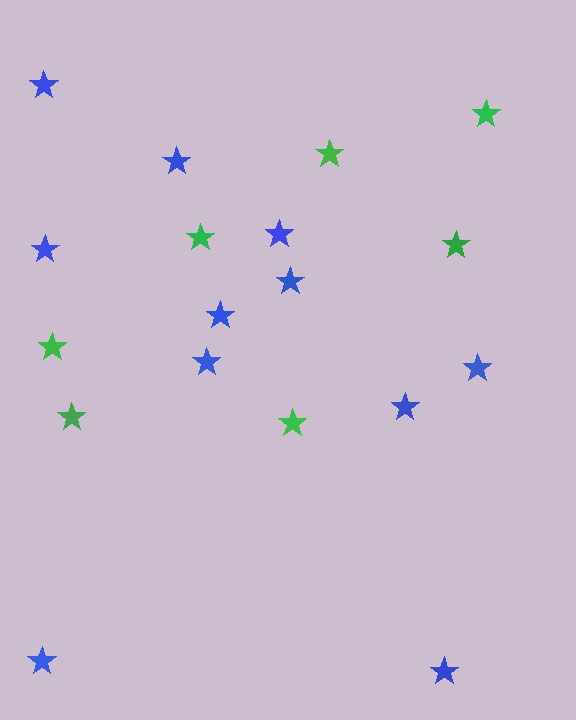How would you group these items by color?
There are 2 groups: one group of green stars (7) and one group of blue stars (11).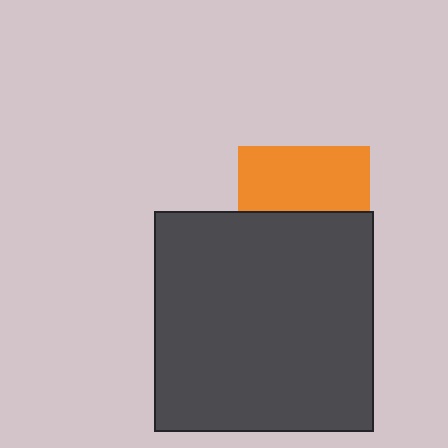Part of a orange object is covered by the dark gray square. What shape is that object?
It is a square.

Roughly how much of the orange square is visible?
About half of it is visible (roughly 50%).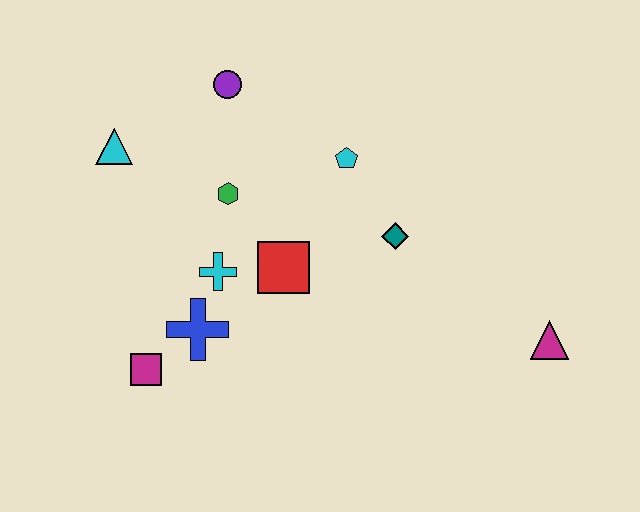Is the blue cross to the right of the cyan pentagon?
No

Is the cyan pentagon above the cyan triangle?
No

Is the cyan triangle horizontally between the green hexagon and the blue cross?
No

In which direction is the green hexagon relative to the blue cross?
The green hexagon is above the blue cross.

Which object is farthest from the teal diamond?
The cyan triangle is farthest from the teal diamond.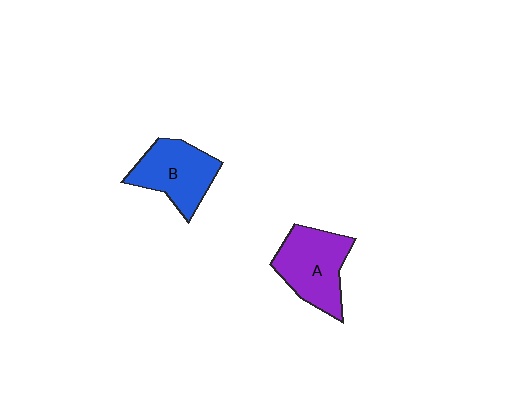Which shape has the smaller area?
Shape B (blue).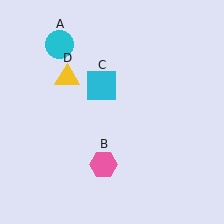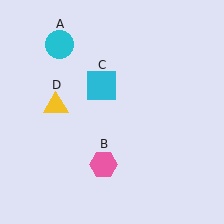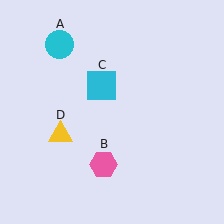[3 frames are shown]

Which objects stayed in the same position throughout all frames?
Cyan circle (object A) and pink hexagon (object B) and cyan square (object C) remained stationary.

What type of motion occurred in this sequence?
The yellow triangle (object D) rotated counterclockwise around the center of the scene.